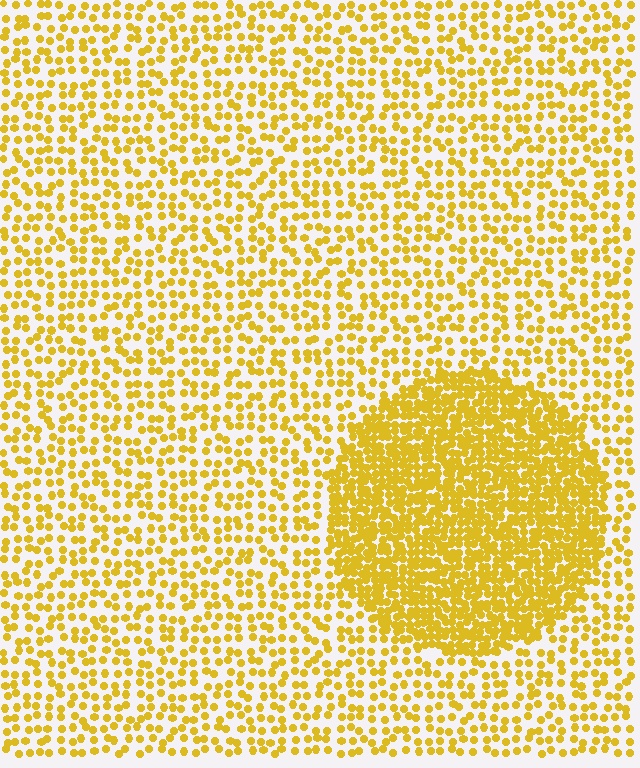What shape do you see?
I see a circle.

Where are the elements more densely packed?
The elements are more densely packed inside the circle boundary.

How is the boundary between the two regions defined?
The boundary is defined by a change in element density (approximately 2.4x ratio). All elements are the same color, size, and shape.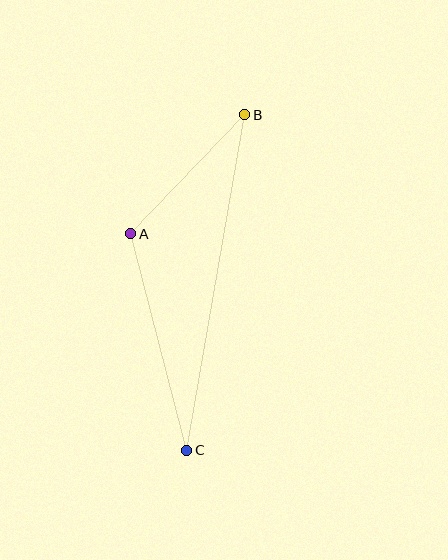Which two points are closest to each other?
Points A and B are closest to each other.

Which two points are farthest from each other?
Points B and C are farthest from each other.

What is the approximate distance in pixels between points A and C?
The distance between A and C is approximately 224 pixels.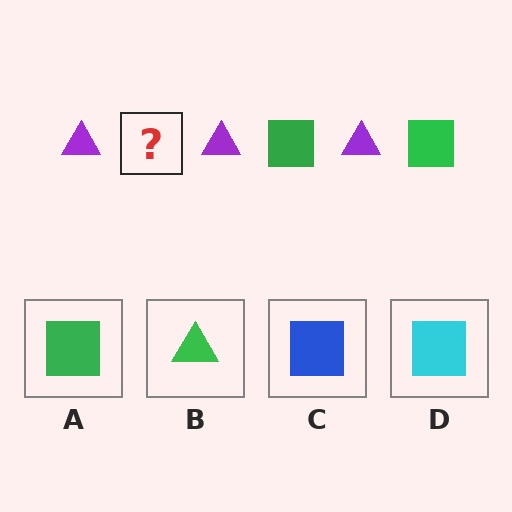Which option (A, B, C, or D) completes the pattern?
A.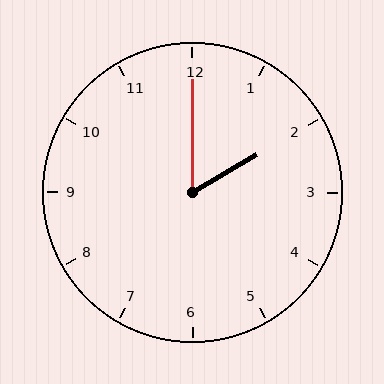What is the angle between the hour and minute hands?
Approximately 60 degrees.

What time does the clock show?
2:00.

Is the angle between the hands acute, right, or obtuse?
It is acute.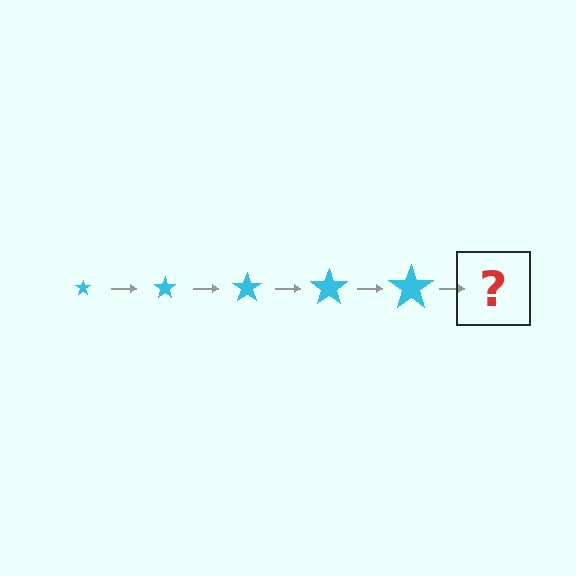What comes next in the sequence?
The next element should be a cyan star, larger than the previous one.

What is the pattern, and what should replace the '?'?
The pattern is that the star gets progressively larger each step. The '?' should be a cyan star, larger than the previous one.